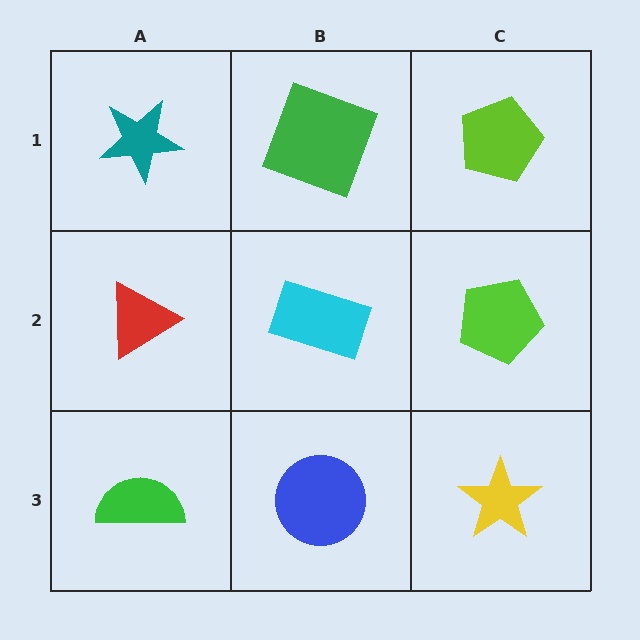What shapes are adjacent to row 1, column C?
A lime pentagon (row 2, column C), a green square (row 1, column B).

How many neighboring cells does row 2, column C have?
3.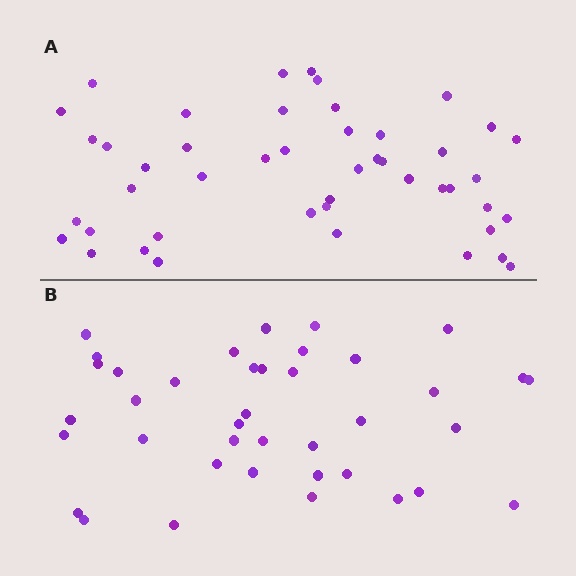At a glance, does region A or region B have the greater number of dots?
Region A (the top region) has more dots.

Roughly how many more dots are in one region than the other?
Region A has roughly 8 or so more dots than region B.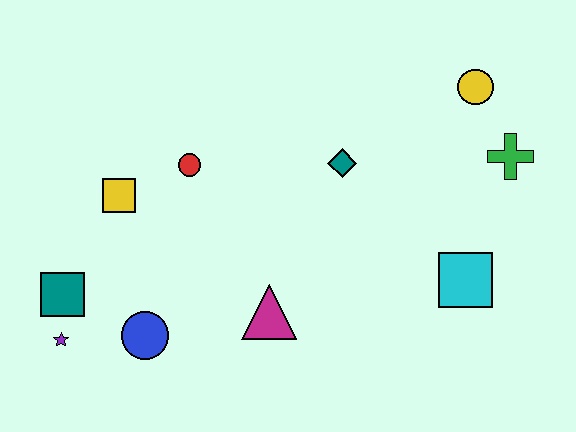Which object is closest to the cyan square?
The green cross is closest to the cyan square.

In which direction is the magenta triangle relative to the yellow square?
The magenta triangle is to the right of the yellow square.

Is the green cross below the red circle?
No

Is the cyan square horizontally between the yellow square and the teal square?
No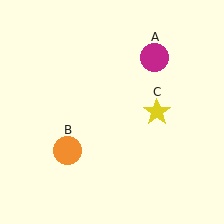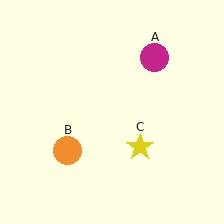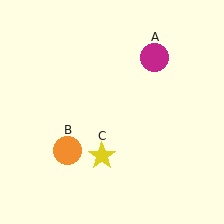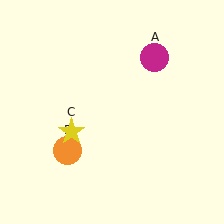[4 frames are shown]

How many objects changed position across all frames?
1 object changed position: yellow star (object C).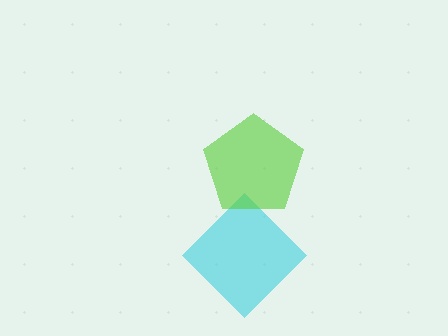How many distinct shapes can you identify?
There are 2 distinct shapes: a cyan diamond, a lime pentagon.